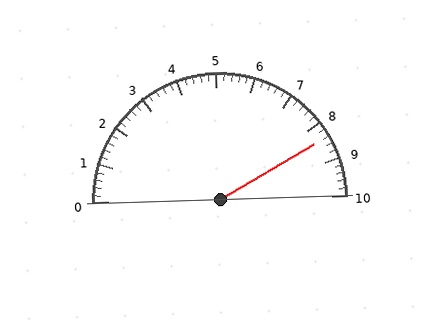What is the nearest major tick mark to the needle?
The nearest major tick mark is 8.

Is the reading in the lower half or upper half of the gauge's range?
The reading is in the upper half of the range (0 to 10).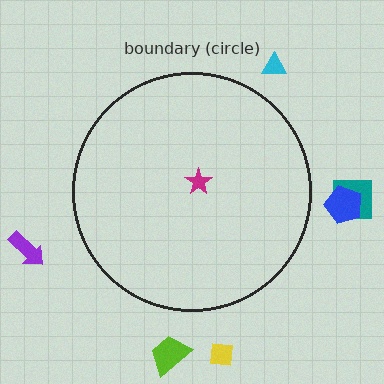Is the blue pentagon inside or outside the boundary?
Outside.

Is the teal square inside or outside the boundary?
Outside.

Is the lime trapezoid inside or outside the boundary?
Outside.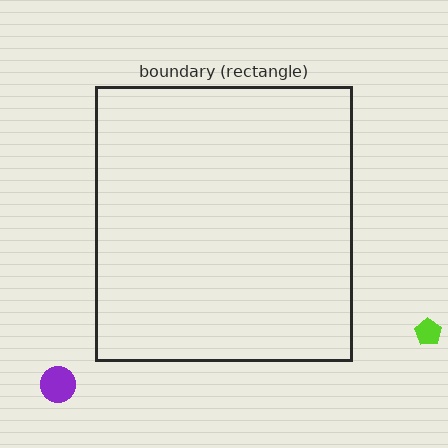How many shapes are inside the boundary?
0 inside, 2 outside.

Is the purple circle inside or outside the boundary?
Outside.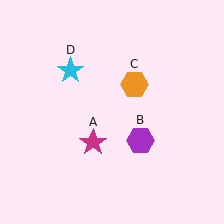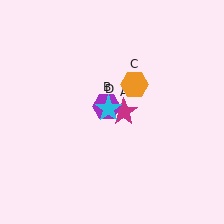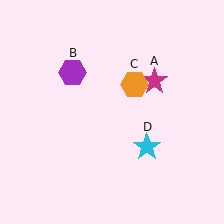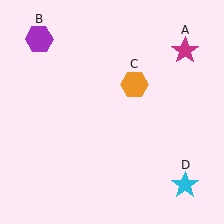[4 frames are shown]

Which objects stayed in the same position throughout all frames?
Orange hexagon (object C) remained stationary.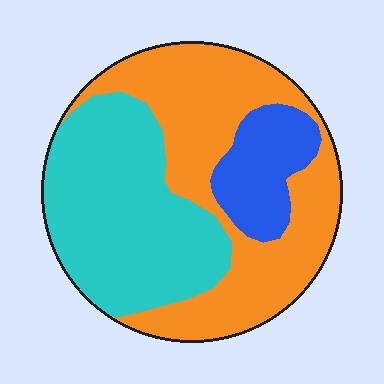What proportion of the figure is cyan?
Cyan covers around 40% of the figure.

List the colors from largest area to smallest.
From largest to smallest: orange, cyan, blue.